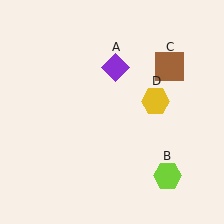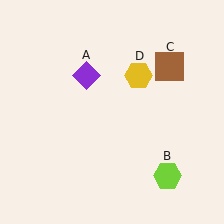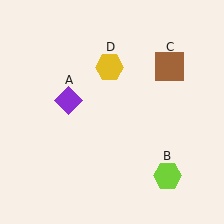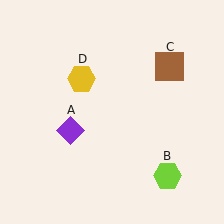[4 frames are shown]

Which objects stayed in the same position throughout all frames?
Lime hexagon (object B) and brown square (object C) remained stationary.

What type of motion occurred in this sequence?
The purple diamond (object A), yellow hexagon (object D) rotated counterclockwise around the center of the scene.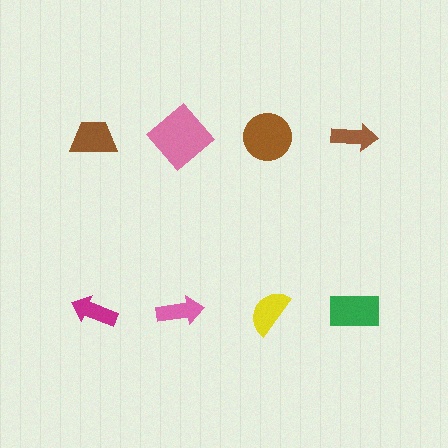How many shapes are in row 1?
4 shapes.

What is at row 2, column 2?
A pink arrow.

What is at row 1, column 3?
A brown circle.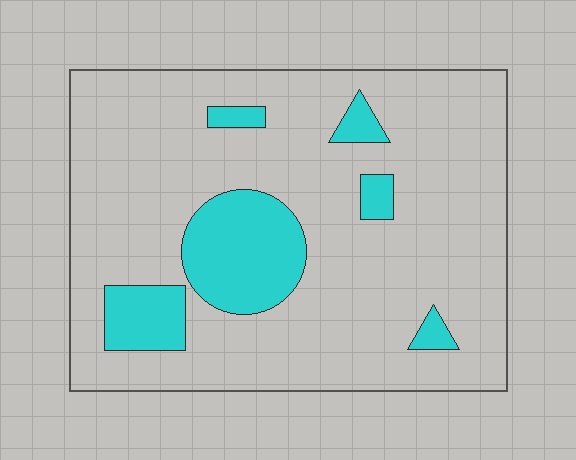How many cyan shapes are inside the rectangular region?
6.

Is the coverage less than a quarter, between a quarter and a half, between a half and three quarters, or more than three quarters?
Less than a quarter.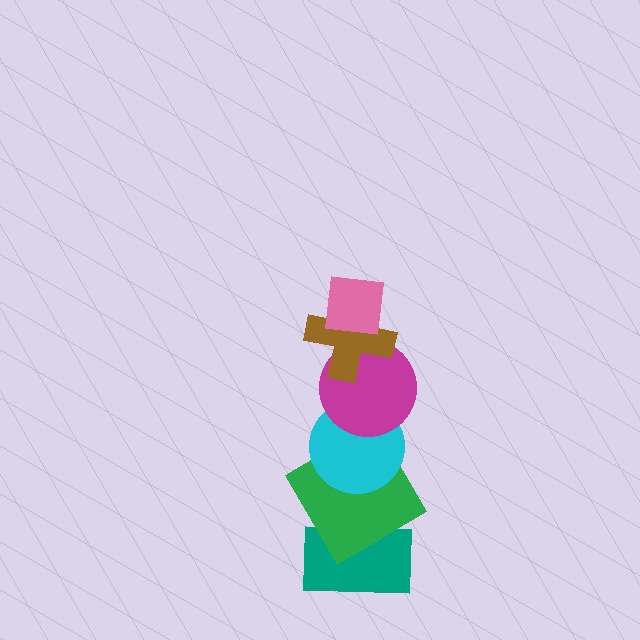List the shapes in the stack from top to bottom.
From top to bottom: the pink square, the brown cross, the magenta circle, the cyan circle, the green diamond, the teal rectangle.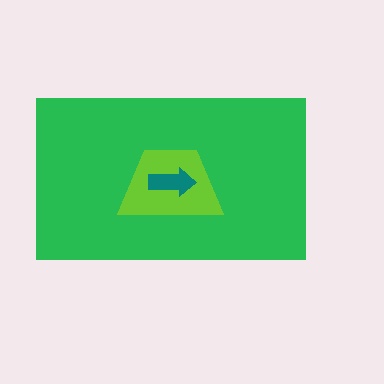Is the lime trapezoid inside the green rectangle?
Yes.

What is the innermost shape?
The teal arrow.